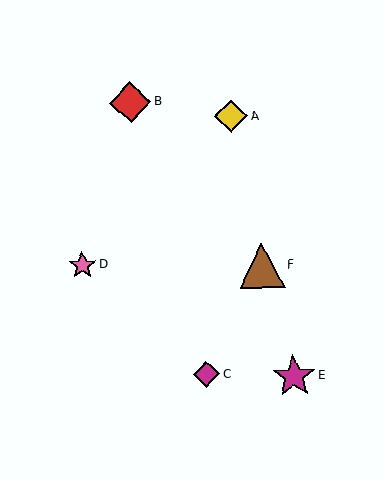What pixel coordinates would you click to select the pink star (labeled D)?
Click at (82, 265) to select the pink star D.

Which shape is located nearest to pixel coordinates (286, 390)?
The magenta star (labeled E) at (294, 376) is nearest to that location.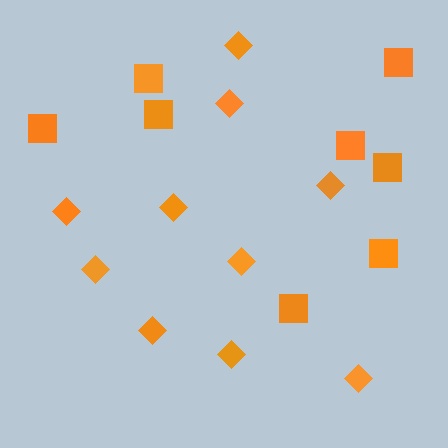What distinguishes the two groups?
There are 2 groups: one group of diamonds (10) and one group of squares (8).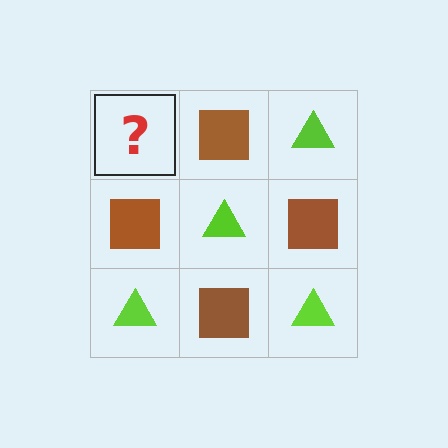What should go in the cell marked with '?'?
The missing cell should contain a lime triangle.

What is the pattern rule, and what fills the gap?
The rule is that it alternates lime triangle and brown square in a checkerboard pattern. The gap should be filled with a lime triangle.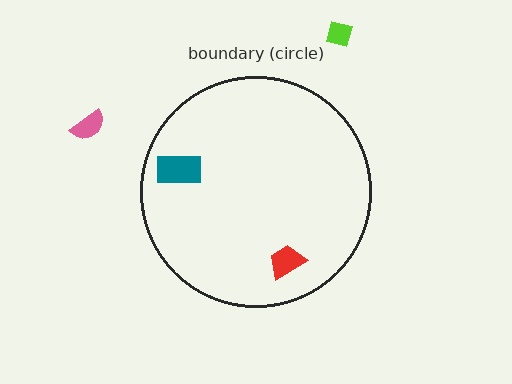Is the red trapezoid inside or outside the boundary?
Inside.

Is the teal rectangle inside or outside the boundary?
Inside.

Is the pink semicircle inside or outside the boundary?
Outside.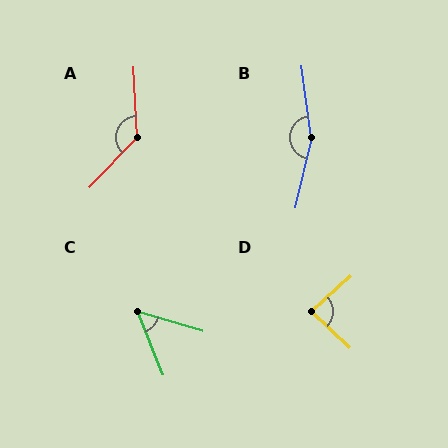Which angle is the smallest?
C, at approximately 52 degrees.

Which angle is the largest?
B, at approximately 160 degrees.